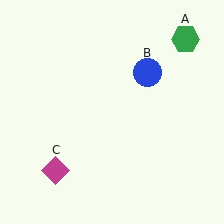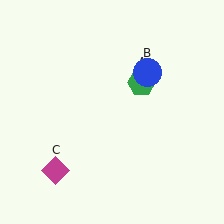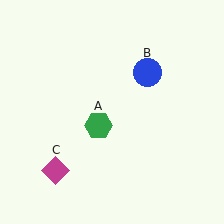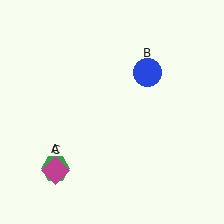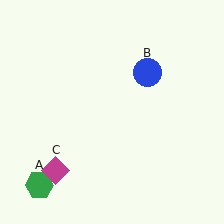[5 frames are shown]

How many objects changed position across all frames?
1 object changed position: green hexagon (object A).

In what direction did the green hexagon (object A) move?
The green hexagon (object A) moved down and to the left.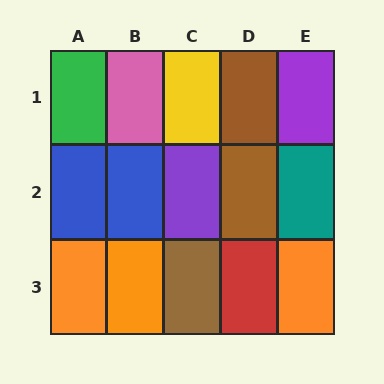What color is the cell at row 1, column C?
Yellow.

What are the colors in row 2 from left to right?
Blue, blue, purple, brown, teal.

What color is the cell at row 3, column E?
Orange.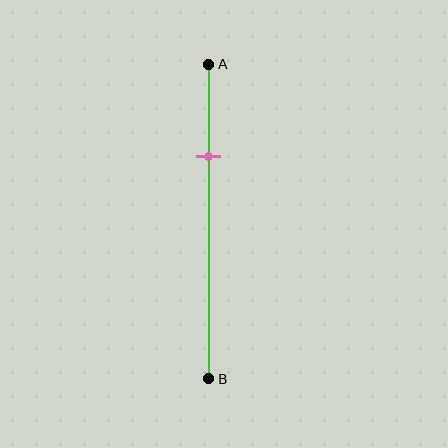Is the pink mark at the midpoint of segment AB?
No, the mark is at about 30% from A, not at the 50% midpoint.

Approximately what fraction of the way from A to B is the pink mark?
The pink mark is approximately 30% of the way from A to B.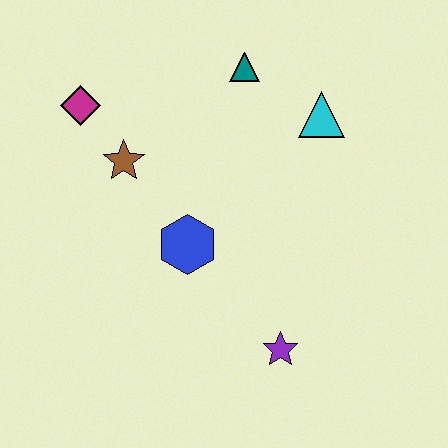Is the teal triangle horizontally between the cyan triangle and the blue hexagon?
Yes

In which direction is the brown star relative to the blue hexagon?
The brown star is above the blue hexagon.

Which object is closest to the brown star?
The magenta diamond is closest to the brown star.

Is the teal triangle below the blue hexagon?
No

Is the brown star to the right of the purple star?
No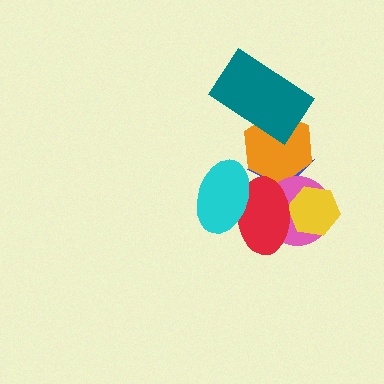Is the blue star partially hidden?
Yes, it is partially covered by another shape.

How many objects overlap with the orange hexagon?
2 objects overlap with the orange hexagon.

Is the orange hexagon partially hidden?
Yes, it is partially covered by another shape.